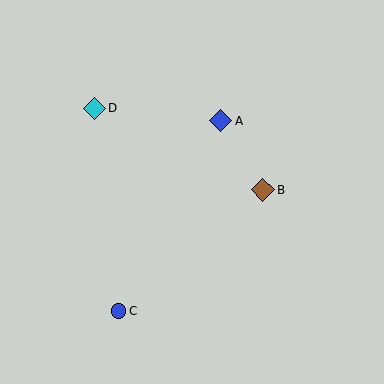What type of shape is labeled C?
Shape C is a blue circle.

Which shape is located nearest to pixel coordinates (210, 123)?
The blue diamond (labeled A) at (221, 121) is nearest to that location.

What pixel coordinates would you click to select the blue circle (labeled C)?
Click at (118, 311) to select the blue circle C.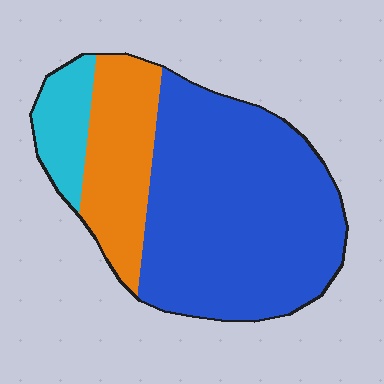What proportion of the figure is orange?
Orange covers about 25% of the figure.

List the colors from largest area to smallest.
From largest to smallest: blue, orange, cyan.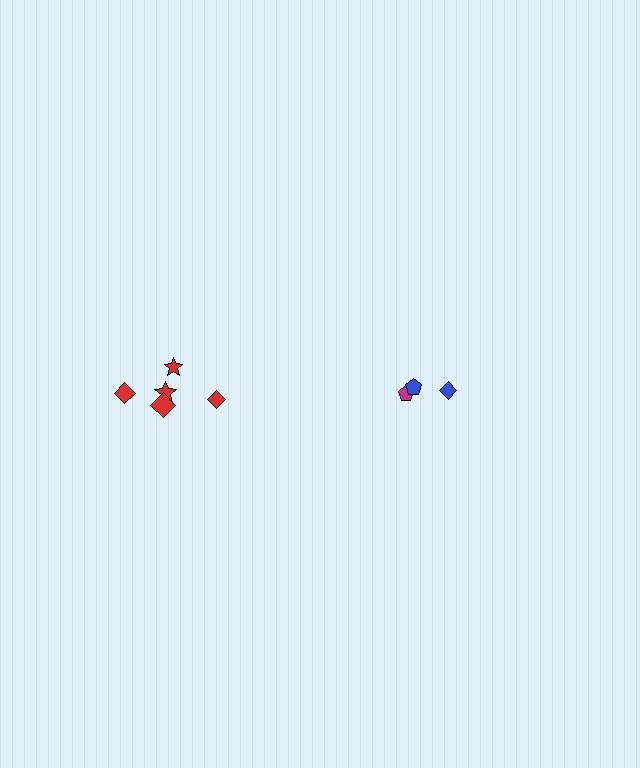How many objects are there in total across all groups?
There are 8 objects.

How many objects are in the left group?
There are 5 objects.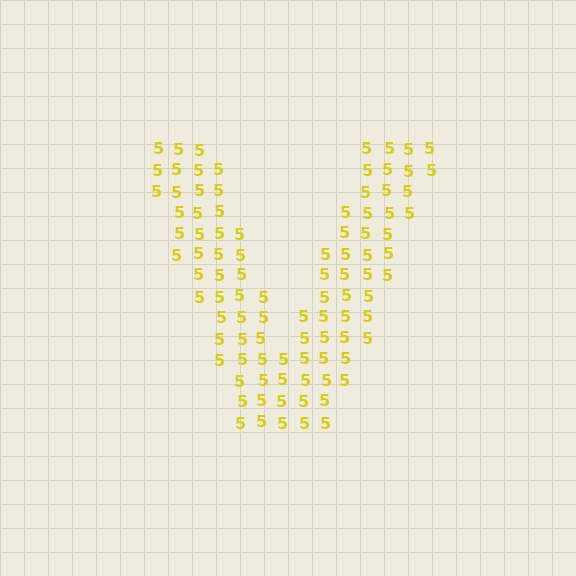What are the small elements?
The small elements are digit 5's.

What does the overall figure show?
The overall figure shows the letter V.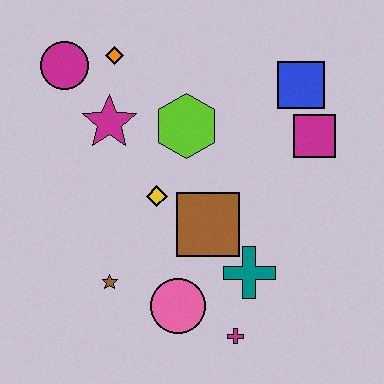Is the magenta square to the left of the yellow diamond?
No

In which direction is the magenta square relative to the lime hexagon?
The magenta square is to the right of the lime hexagon.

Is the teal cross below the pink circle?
No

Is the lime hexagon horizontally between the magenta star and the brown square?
Yes